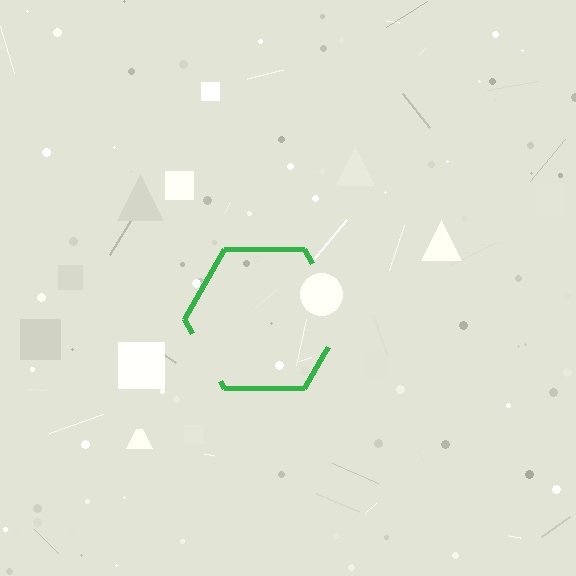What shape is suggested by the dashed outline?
The dashed outline suggests a hexagon.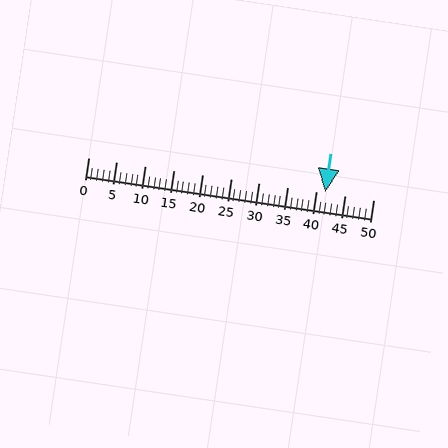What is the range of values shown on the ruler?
The ruler shows values from 0 to 50.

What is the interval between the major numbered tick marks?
The major tick marks are spaced 5 units apart.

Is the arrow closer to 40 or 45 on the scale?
The arrow is closer to 40.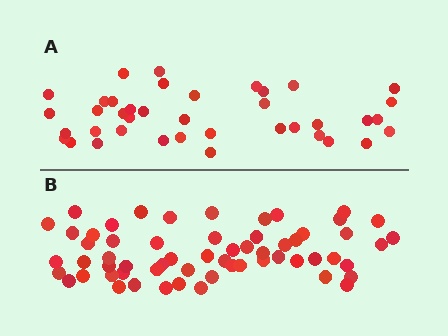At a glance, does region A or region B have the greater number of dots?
Region B (the bottom region) has more dots.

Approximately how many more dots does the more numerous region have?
Region B has approximately 20 more dots than region A.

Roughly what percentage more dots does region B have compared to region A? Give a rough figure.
About 55% more.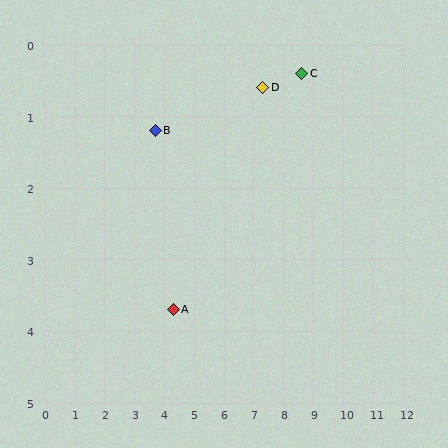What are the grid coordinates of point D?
Point D is at approximately (7.3, 0.6).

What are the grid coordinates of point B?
Point B is at approximately (3.7, 1.2).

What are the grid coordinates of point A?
Point A is at approximately (4.3, 3.7).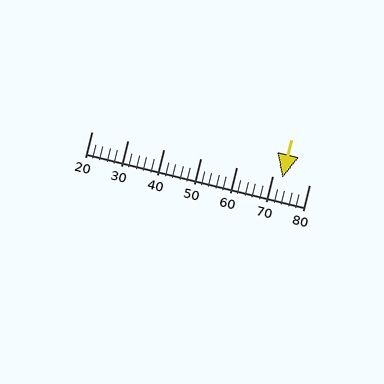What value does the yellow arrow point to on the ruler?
The yellow arrow points to approximately 73.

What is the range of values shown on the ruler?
The ruler shows values from 20 to 80.